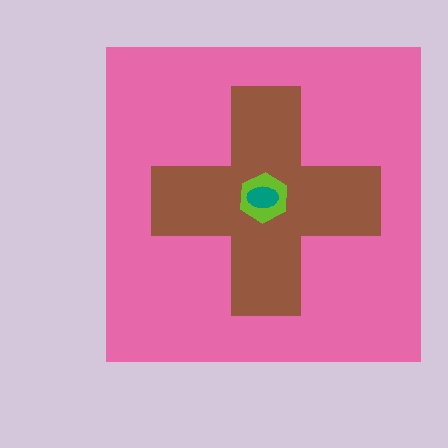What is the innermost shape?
The teal ellipse.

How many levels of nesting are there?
4.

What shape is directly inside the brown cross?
The lime hexagon.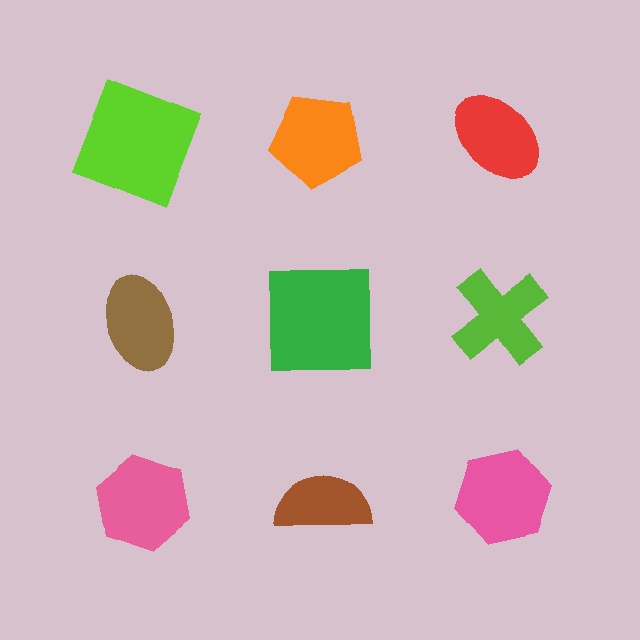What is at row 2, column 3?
A lime cross.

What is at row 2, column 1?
A brown ellipse.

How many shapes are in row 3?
3 shapes.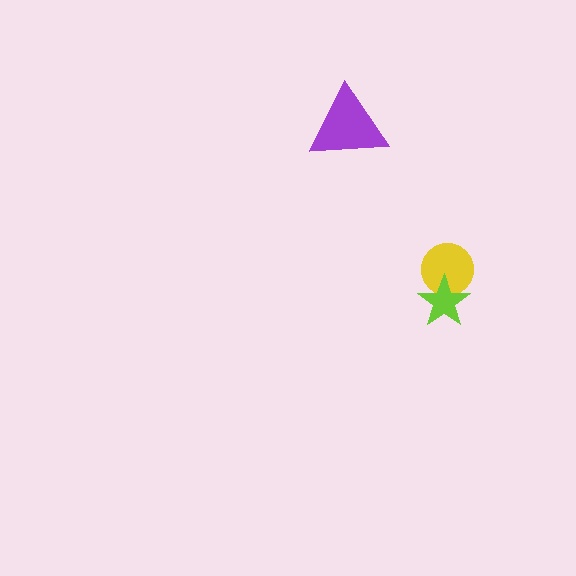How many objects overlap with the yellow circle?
1 object overlaps with the yellow circle.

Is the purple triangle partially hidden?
No, no other shape covers it.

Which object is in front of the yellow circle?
The lime star is in front of the yellow circle.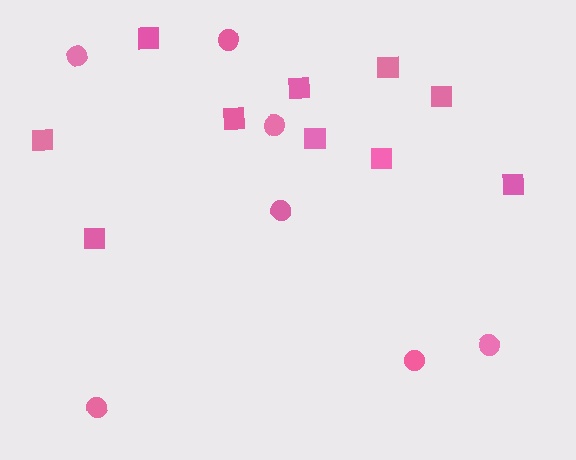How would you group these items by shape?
There are 2 groups: one group of circles (7) and one group of squares (10).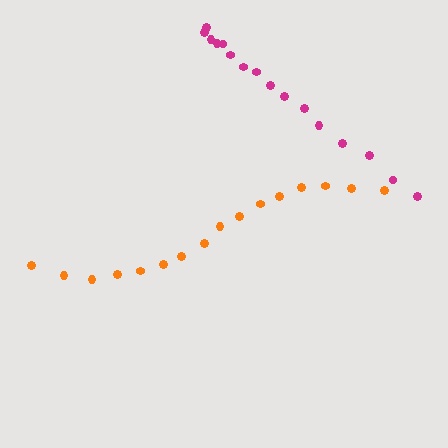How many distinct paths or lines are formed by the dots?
There are 2 distinct paths.